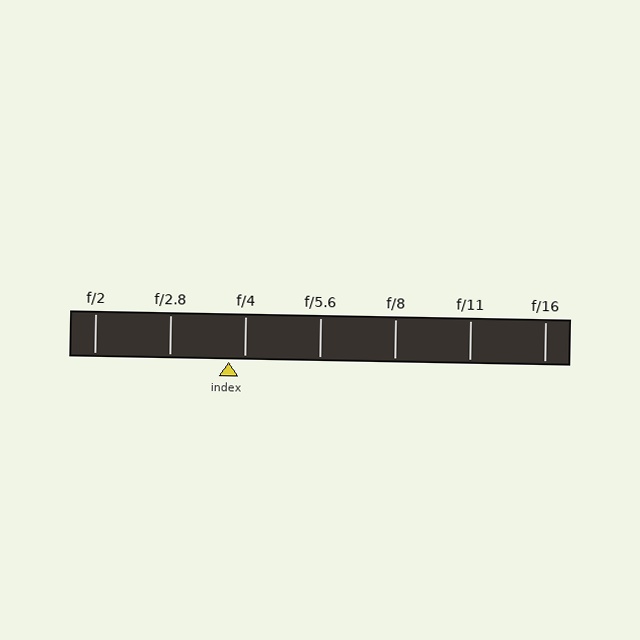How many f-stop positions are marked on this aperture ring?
There are 7 f-stop positions marked.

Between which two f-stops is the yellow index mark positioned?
The index mark is between f/2.8 and f/4.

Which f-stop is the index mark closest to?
The index mark is closest to f/4.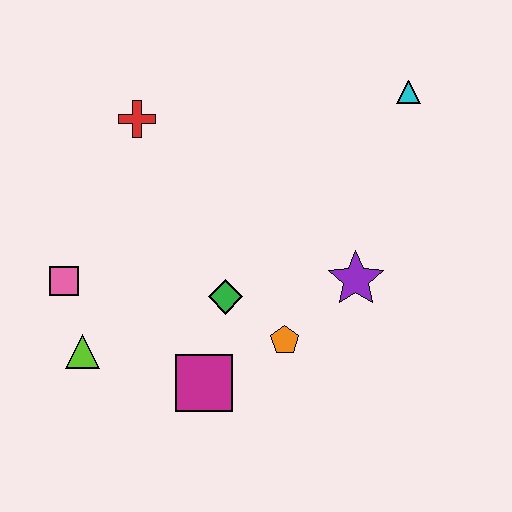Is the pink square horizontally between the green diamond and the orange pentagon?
No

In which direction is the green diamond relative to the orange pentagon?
The green diamond is to the left of the orange pentagon.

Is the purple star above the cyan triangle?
No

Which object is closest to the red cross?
The pink square is closest to the red cross.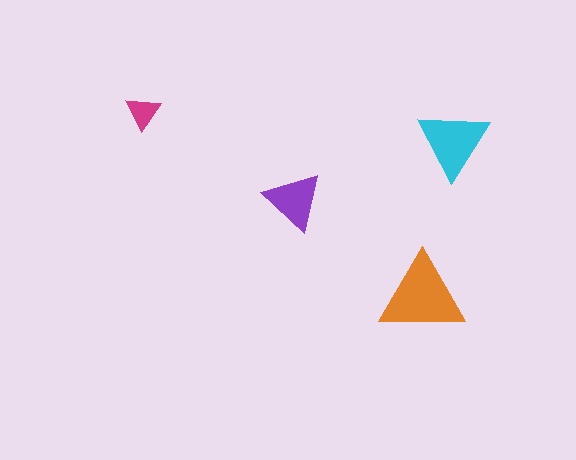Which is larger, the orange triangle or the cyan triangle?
The orange one.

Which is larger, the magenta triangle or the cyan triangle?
The cyan one.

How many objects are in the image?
There are 4 objects in the image.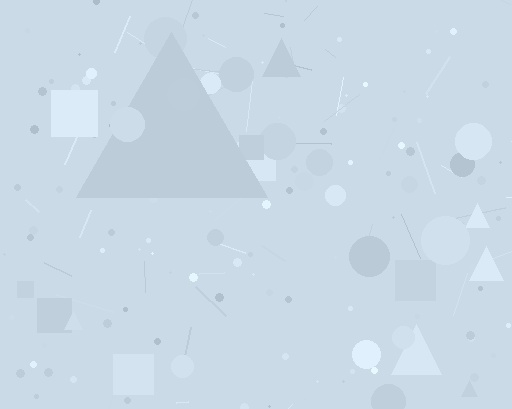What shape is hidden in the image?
A triangle is hidden in the image.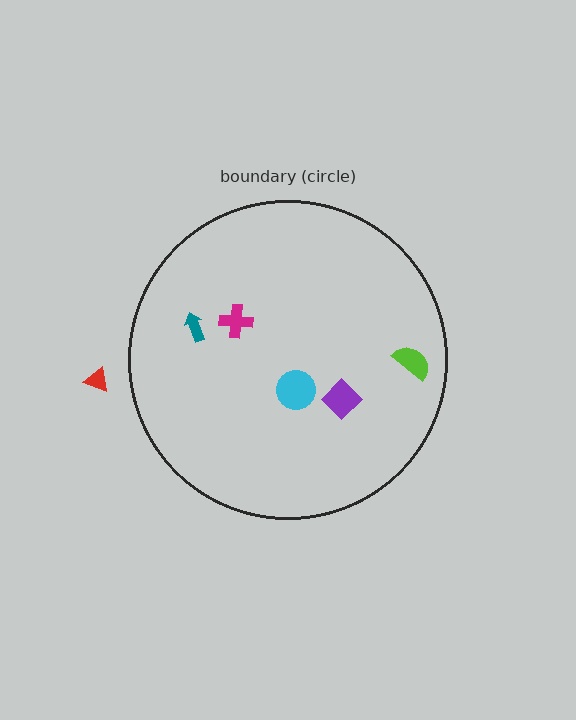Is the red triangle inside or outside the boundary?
Outside.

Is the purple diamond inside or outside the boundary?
Inside.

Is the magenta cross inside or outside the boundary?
Inside.